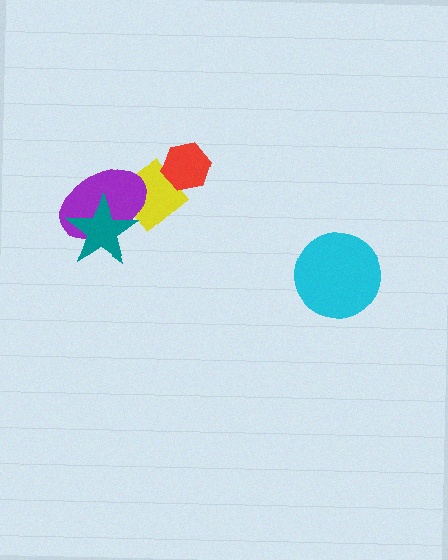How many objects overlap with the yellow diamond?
3 objects overlap with the yellow diamond.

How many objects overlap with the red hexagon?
1 object overlaps with the red hexagon.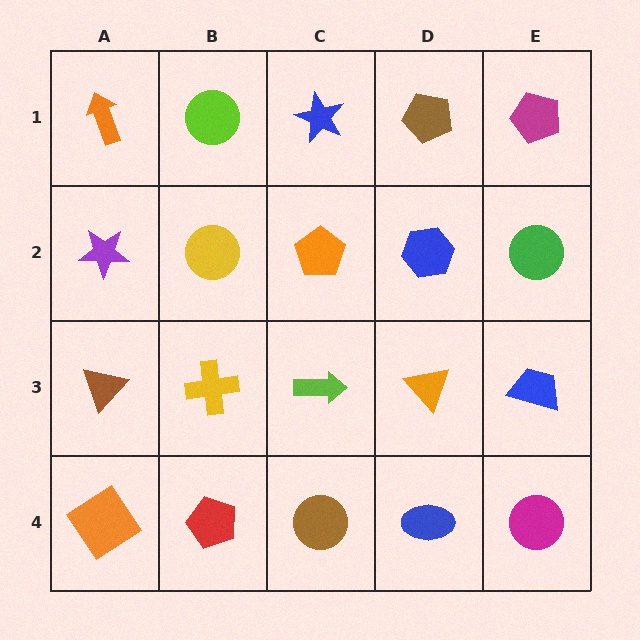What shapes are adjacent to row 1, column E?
A green circle (row 2, column E), a brown pentagon (row 1, column D).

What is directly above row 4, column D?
An orange triangle.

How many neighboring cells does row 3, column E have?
3.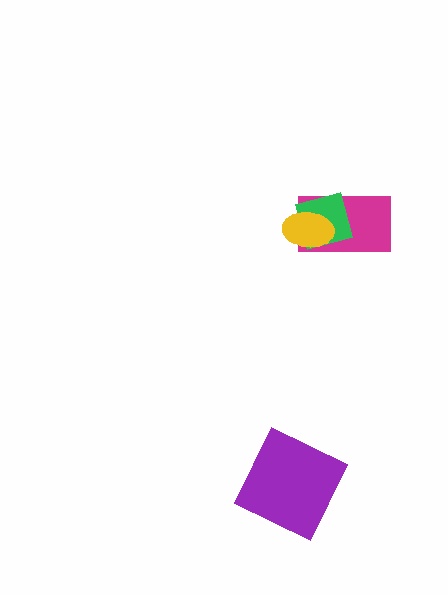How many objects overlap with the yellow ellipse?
2 objects overlap with the yellow ellipse.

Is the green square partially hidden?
Yes, it is partially covered by another shape.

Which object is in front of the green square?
The yellow ellipse is in front of the green square.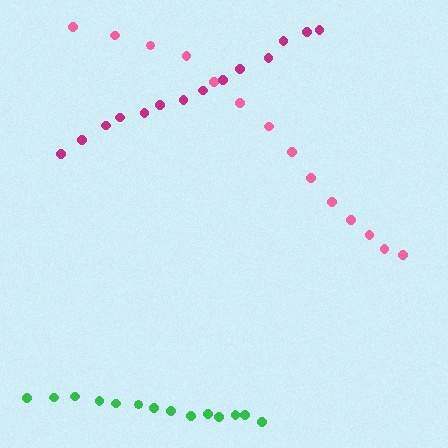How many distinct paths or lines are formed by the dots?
There are 3 distinct paths.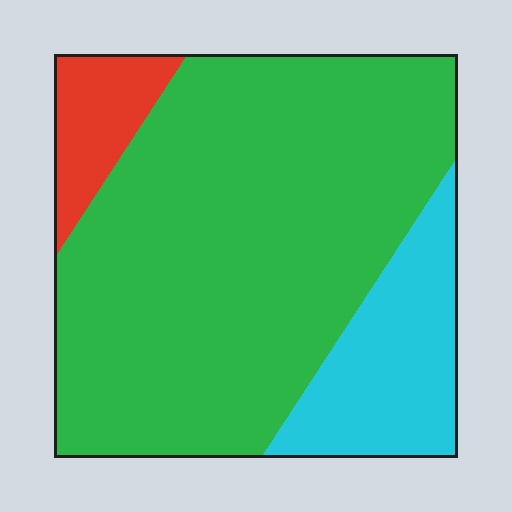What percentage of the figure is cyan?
Cyan takes up about one sixth (1/6) of the figure.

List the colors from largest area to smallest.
From largest to smallest: green, cyan, red.